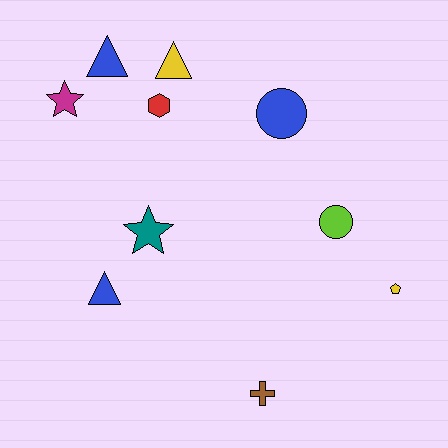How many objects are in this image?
There are 10 objects.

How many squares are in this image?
There are no squares.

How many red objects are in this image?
There is 1 red object.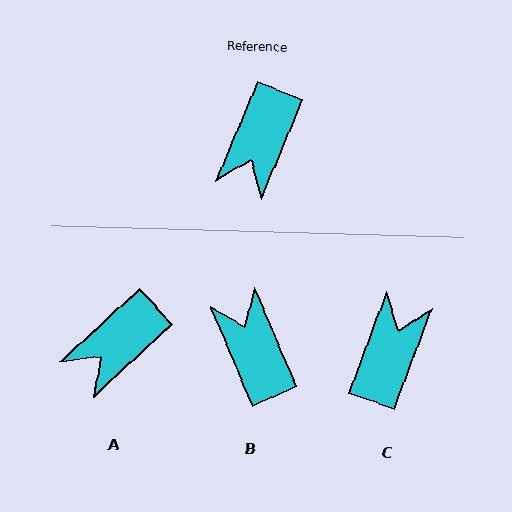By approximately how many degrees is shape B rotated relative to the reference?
Approximately 134 degrees clockwise.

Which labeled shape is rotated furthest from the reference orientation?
C, about 178 degrees away.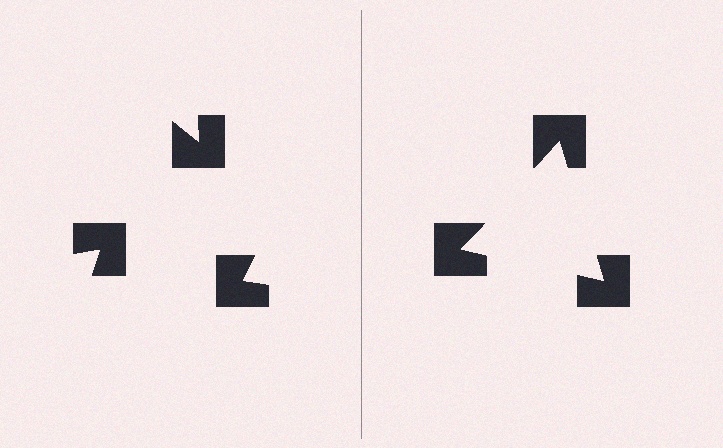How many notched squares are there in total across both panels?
6 — 3 on each side.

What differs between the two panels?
The notched squares are positioned identically on both sides; only the wedge orientations differ. On the right they align to a triangle; on the left they are misaligned.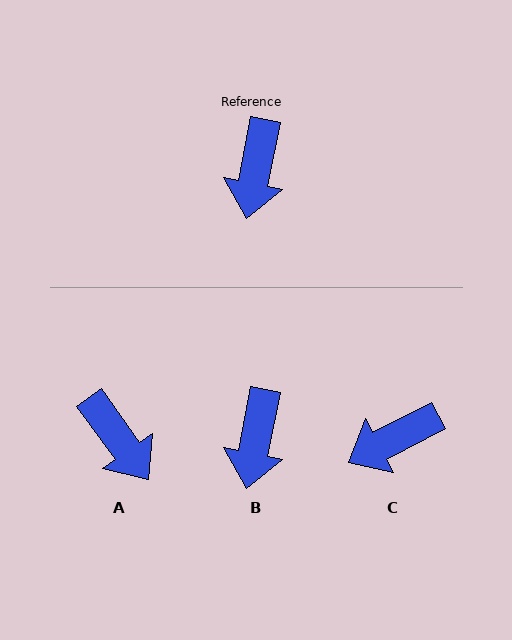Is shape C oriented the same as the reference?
No, it is off by about 52 degrees.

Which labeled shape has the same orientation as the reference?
B.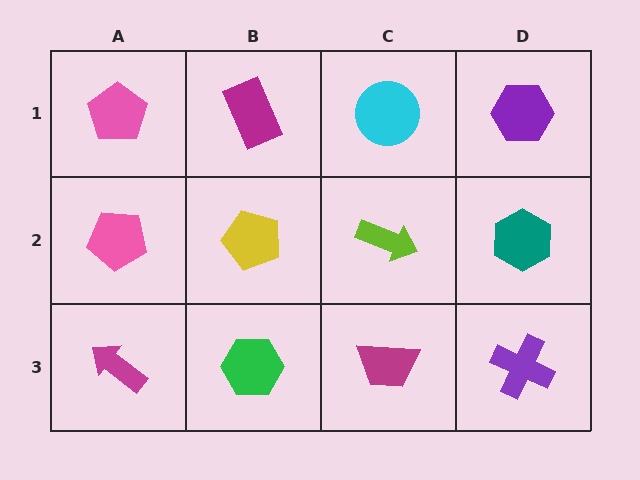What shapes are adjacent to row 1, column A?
A pink pentagon (row 2, column A), a magenta rectangle (row 1, column B).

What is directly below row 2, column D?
A purple cross.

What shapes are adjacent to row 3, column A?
A pink pentagon (row 2, column A), a green hexagon (row 3, column B).